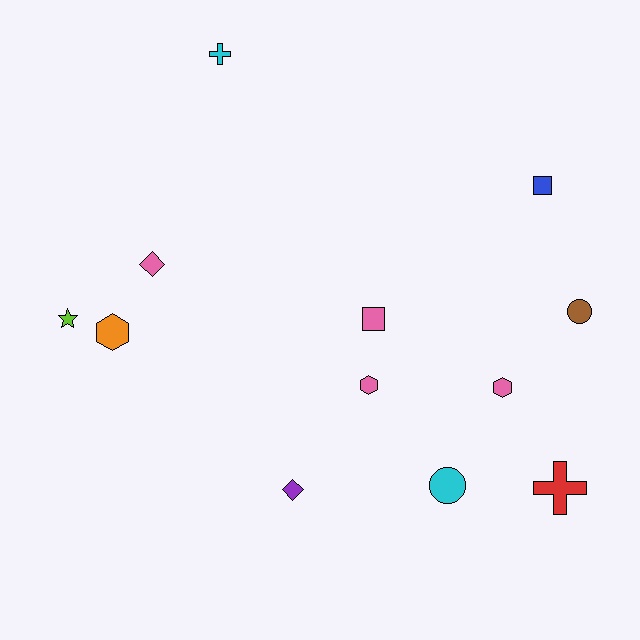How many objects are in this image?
There are 12 objects.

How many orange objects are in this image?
There is 1 orange object.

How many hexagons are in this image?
There are 3 hexagons.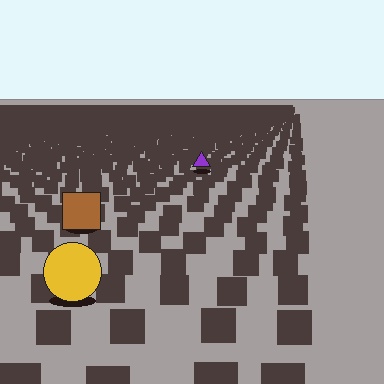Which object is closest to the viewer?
The yellow circle is closest. The texture marks near it are larger and more spread out.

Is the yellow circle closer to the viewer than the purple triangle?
Yes. The yellow circle is closer — you can tell from the texture gradient: the ground texture is coarser near it.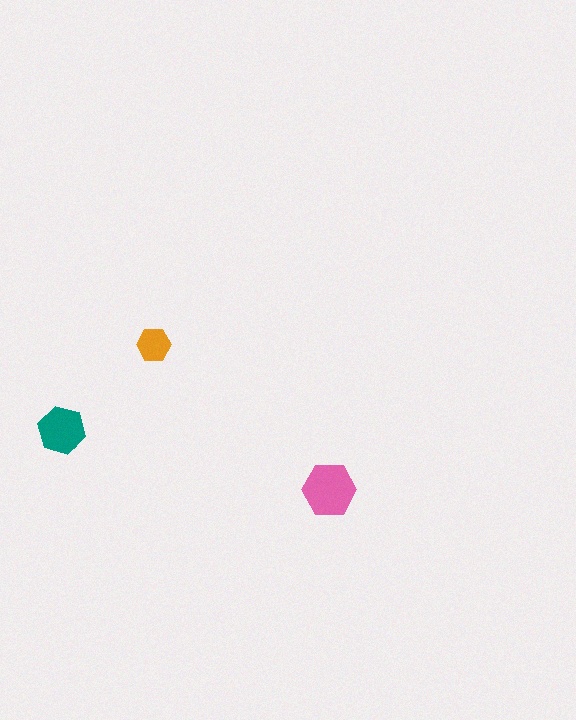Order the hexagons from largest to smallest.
the pink one, the teal one, the orange one.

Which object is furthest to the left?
The teal hexagon is leftmost.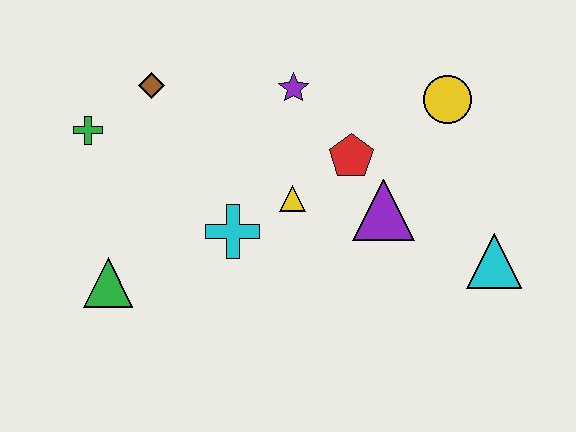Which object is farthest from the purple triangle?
The green cross is farthest from the purple triangle.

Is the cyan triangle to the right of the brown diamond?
Yes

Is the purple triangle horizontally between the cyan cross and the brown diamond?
No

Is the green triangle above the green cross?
No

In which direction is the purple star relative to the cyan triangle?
The purple star is to the left of the cyan triangle.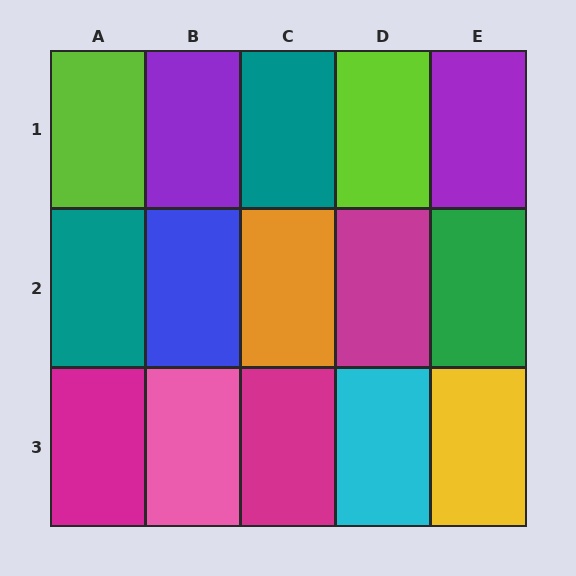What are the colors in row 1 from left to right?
Lime, purple, teal, lime, purple.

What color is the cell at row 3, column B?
Pink.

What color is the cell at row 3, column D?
Cyan.